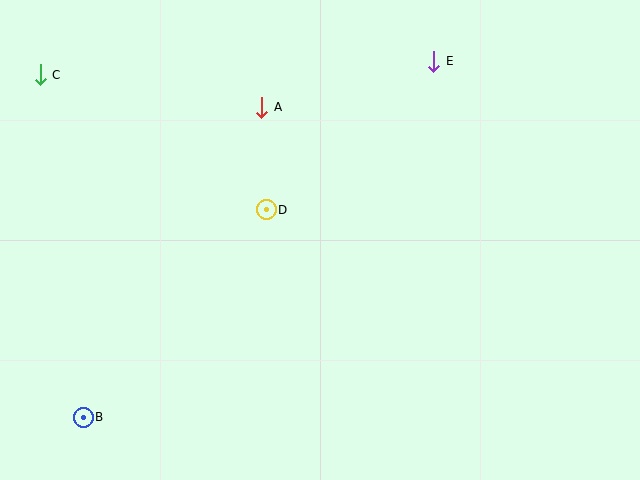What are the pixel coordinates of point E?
Point E is at (434, 61).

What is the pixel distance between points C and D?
The distance between C and D is 263 pixels.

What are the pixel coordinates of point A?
Point A is at (262, 107).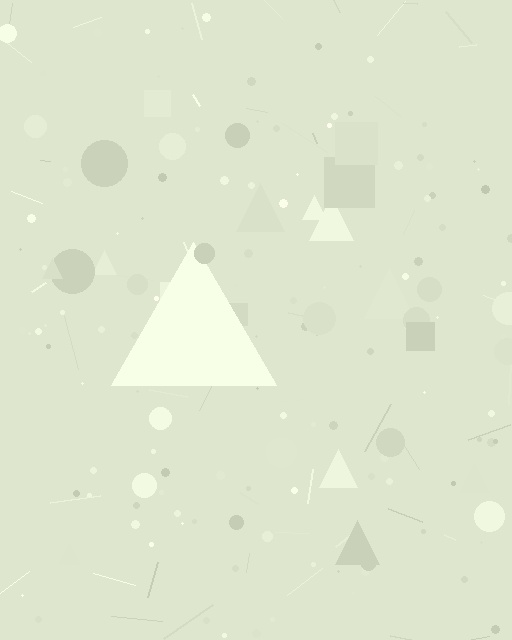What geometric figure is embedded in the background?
A triangle is embedded in the background.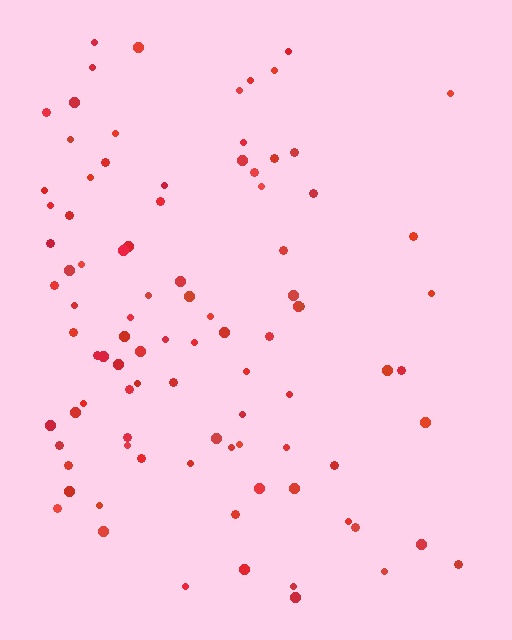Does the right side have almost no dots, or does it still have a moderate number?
Still a moderate number, just noticeably fewer than the left.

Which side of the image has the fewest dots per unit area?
The right.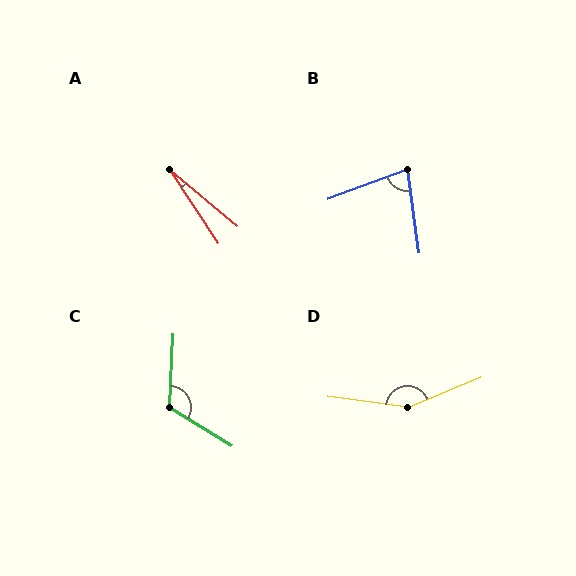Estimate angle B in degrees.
Approximately 78 degrees.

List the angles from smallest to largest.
A (17°), B (78°), C (119°), D (150°).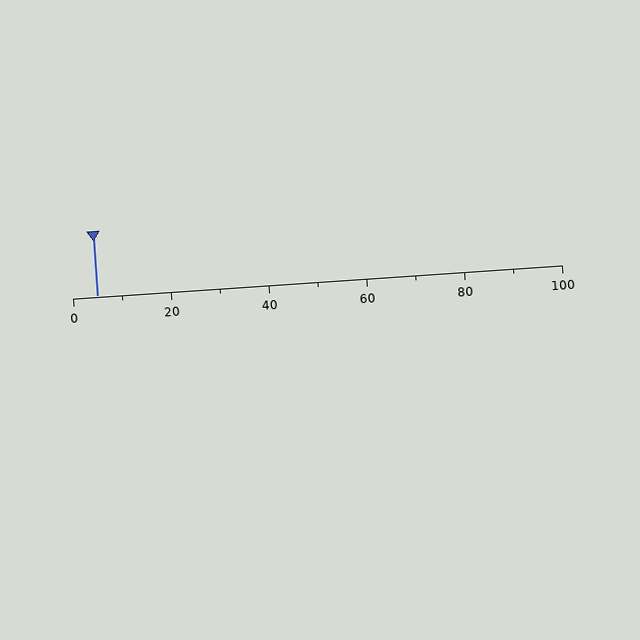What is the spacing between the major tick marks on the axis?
The major ticks are spaced 20 apart.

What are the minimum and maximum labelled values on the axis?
The axis runs from 0 to 100.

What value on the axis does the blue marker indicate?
The marker indicates approximately 5.